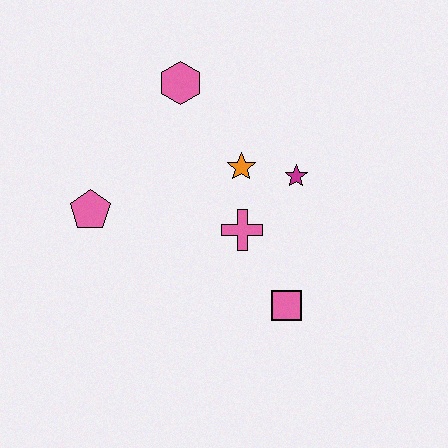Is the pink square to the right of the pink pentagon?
Yes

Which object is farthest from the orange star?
The pink pentagon is farthest from the orange star.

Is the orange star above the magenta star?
Yes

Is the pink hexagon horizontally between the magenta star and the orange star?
No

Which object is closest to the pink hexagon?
The orange star is closest to the pink hexagon.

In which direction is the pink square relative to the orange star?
The pink square is below the orange star.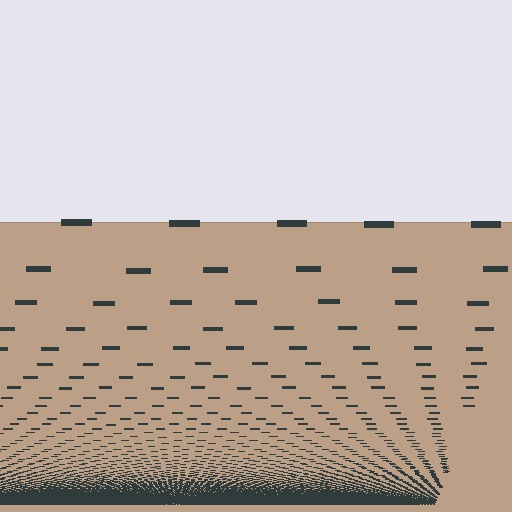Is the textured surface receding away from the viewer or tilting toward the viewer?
The surface appears to tilt toward the viewer. Texture elements get larger and sparser toward the top.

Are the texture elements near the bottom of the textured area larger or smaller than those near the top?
Smaller. The gradient is inverted — elements near the bottom are smaller and denser.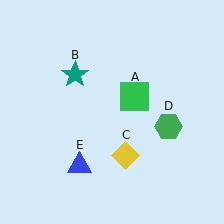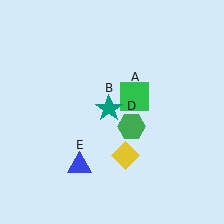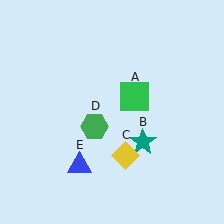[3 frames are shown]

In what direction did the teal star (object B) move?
The teal star (object B) moved down and to the right.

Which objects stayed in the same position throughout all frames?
Green square (object A) and yellow diamond (object C) and blue triangle (object E) remained stationary.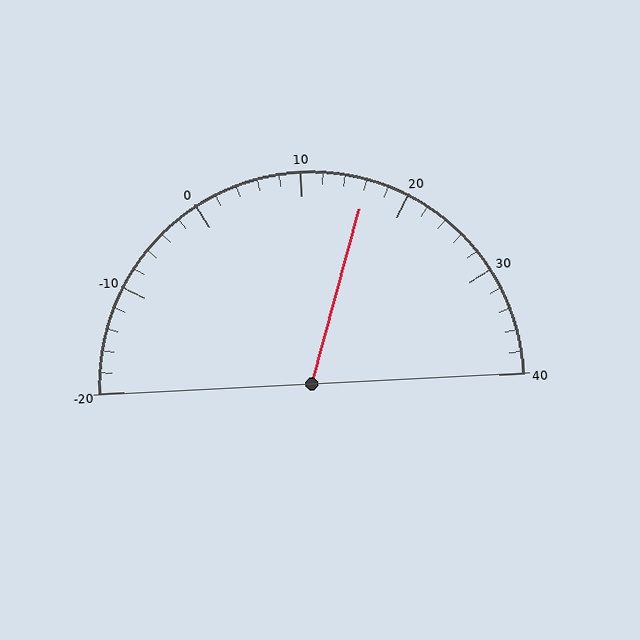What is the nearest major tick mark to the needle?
The nearest major tick mark is 20.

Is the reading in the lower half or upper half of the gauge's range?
The reading is in the upper half of the range (-20 to 40).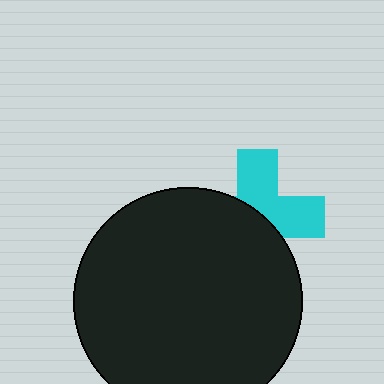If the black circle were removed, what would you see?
You would see the complete cyan cross.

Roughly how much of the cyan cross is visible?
About half of it is visible (roughly 47%).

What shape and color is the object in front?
The object in front is a black circle.